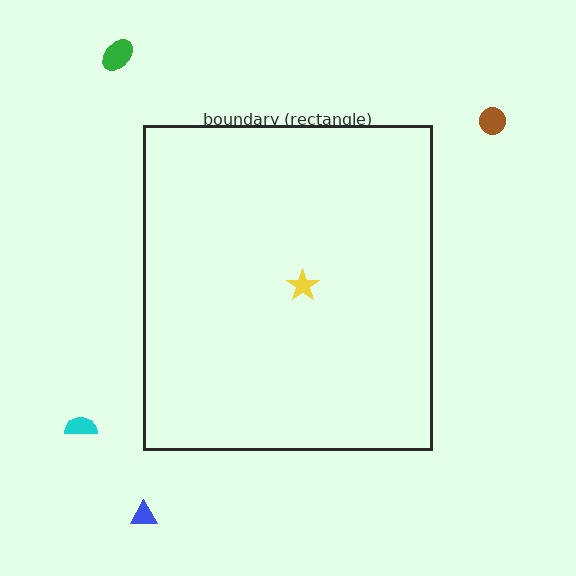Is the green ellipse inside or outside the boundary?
Outside.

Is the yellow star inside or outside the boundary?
Inside.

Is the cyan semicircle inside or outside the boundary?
Outside.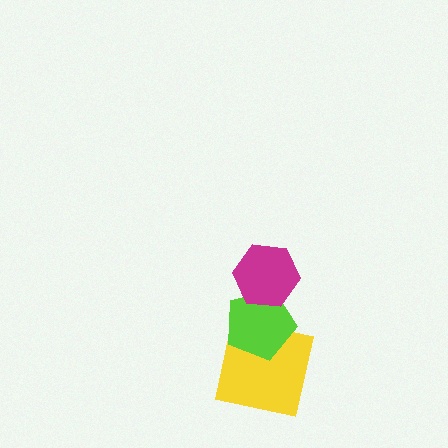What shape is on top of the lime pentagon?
The magenta hexagon is on top of the lime pentagon.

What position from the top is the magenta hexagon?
The magenta hexagon is 1st from the top.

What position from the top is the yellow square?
The yellow square is 3rd from the top.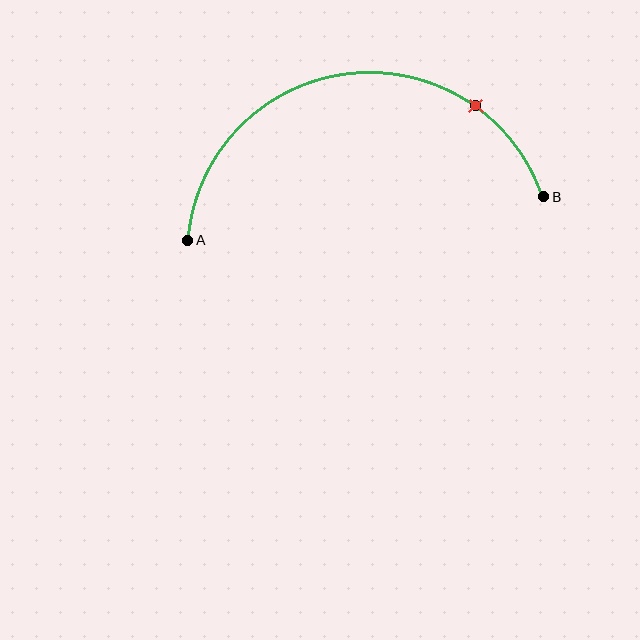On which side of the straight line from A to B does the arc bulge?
The arc bulges above the straight line connecting A and B.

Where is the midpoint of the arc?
The arc midpoint is the point on the curve farthest from the straight line joining A and B. It sits above that line.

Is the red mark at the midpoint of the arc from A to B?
No. The red mark lies on the arc but is closer to endpoint B. The arc midpoint would be at the point on the curve equidistant along the arc from both A and B.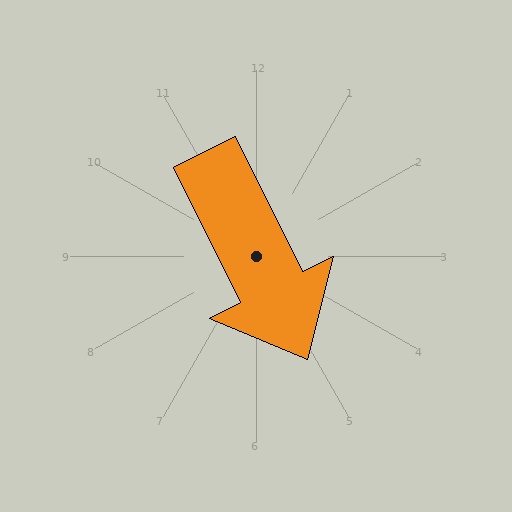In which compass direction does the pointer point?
Southeast.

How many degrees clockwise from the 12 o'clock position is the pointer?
Approximately 154 degrees.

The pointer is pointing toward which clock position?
Roughly 5 o'clock.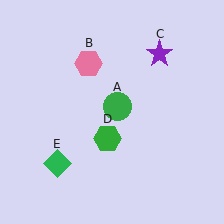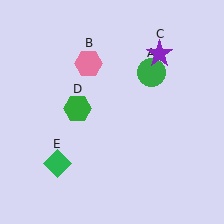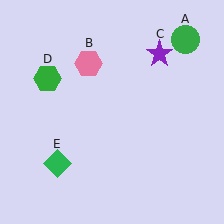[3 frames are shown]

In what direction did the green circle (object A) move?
The green circle (object A) moved up and to the right.